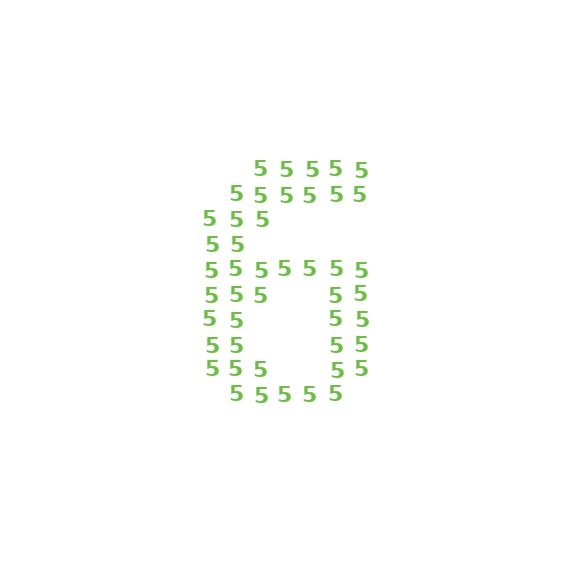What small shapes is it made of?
It is made of small digit 5's.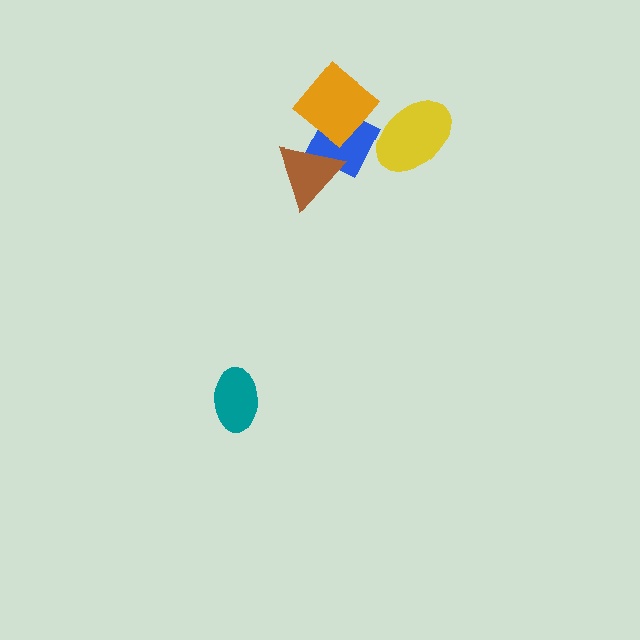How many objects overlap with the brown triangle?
2 objects overlap with the brown triangle.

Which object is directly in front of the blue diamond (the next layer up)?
The orange diamond is directly in front of the blue diamond.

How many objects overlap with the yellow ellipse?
1 object overlaps with the yellow ellipse.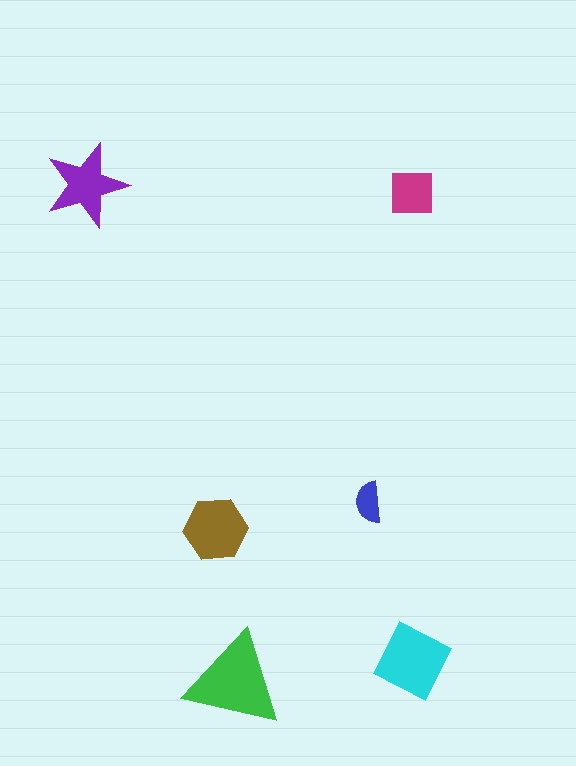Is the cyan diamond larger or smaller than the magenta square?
Larger.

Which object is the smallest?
The blue semicircle.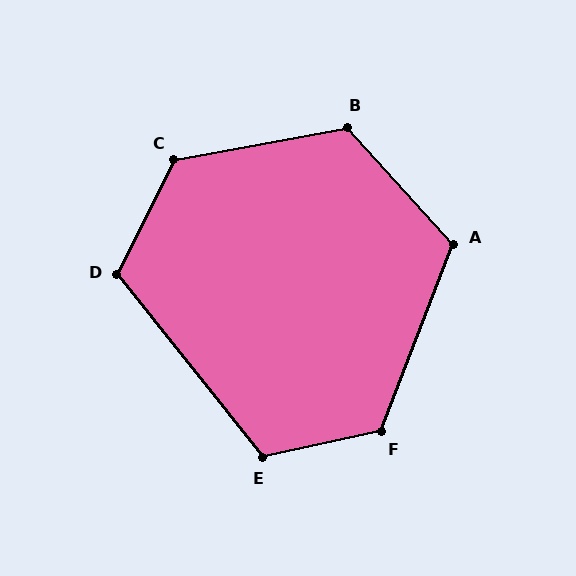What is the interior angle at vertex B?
Approximately 122 degrees (obtuse).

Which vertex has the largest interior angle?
C, at approximately 127 degrees.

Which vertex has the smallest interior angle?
D, at approximately 115 degrees.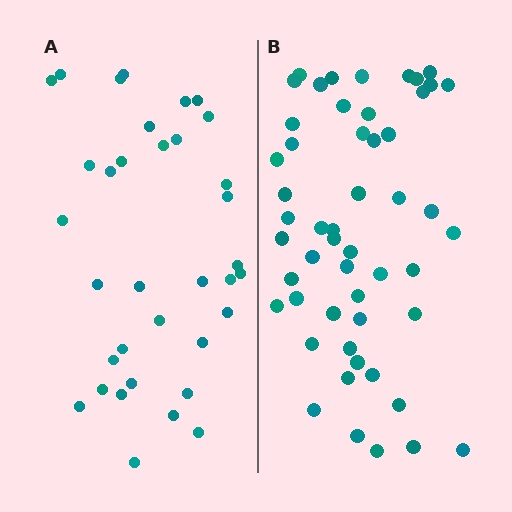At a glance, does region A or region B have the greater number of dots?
Region B (the right region) has more dots.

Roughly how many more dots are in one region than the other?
Region B has approximately 15 more dots than region A.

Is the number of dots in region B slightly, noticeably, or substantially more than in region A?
Region B has substantially more. The ratio is roughly 1.5 to 1.